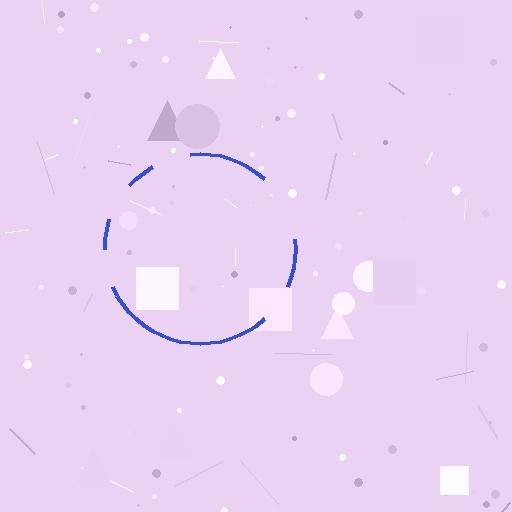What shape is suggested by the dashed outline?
The dashed outline suggests a circle.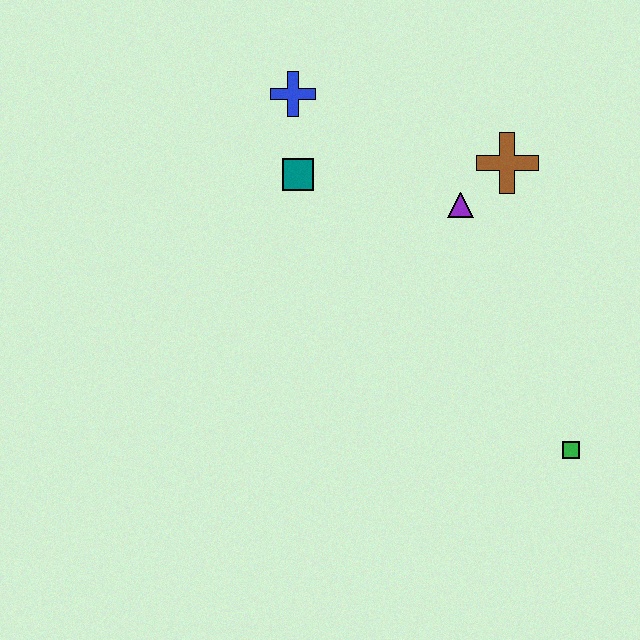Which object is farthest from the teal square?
The green square is farthest from the teal square.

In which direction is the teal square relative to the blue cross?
The teal square is below the blue cross.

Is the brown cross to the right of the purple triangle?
Yes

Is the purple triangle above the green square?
Yes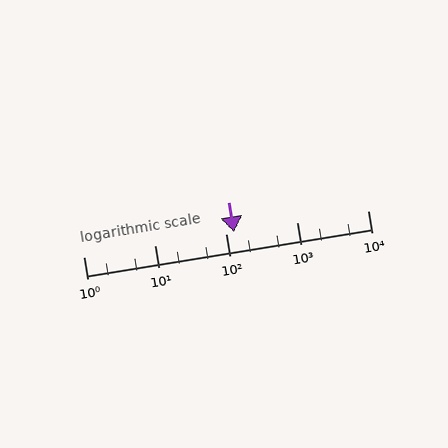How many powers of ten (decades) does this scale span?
The scale spans 4 decades, from 1 to 10000.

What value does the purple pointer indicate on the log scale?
The pointer indicates approximately 130.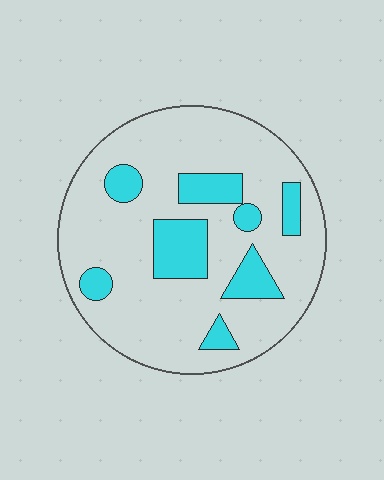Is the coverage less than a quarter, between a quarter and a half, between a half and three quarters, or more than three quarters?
Less than a quarter.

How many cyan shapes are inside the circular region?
8.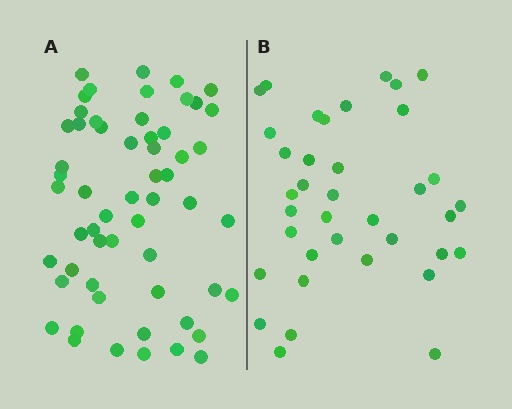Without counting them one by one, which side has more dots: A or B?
Region A (the left region) has more dots.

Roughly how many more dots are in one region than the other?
Region A has approximately 20 more dots than region B.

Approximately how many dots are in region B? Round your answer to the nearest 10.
About 40 dots. (The exact count is 37, which rounds to 40.)